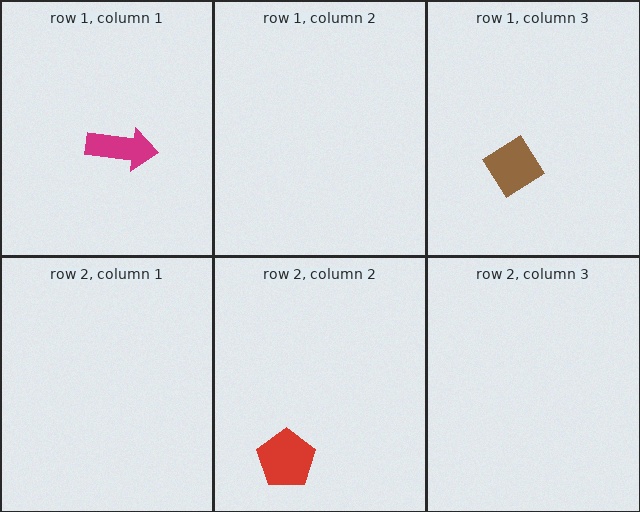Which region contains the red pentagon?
The row 2, column 2 region.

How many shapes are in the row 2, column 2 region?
1.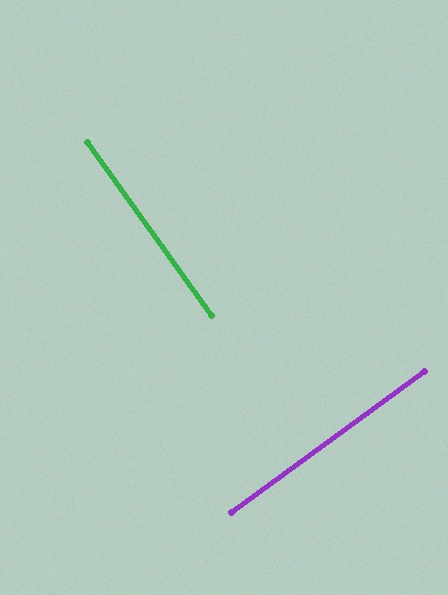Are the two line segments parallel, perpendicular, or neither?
Perpendicular — they meet at approximately 90°.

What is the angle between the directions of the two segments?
Approximately 90 degrees.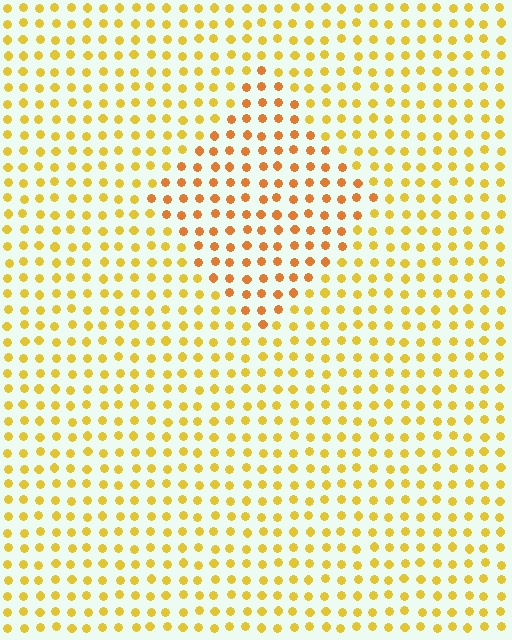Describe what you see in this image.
The image is filled with small yellow elements in a uniform arrangement. A diamond-shaped region is visible where the elements are tinted to a slightly different hue, forming a subtle color boundary.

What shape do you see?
I see a diamond.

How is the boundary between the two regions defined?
The boundary is defined purely by a slight shift in hue (about 26 degrees). Spacing, size, and orientation are identical on both sides.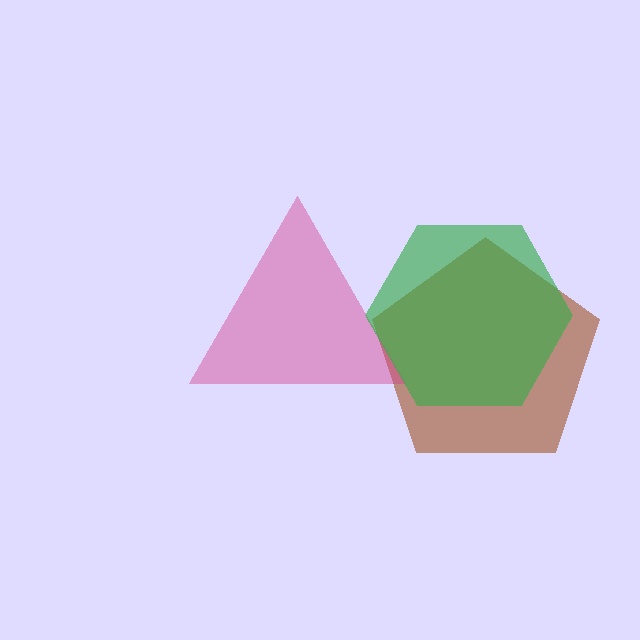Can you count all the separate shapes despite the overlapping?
Yes, there are 3 separate shapes.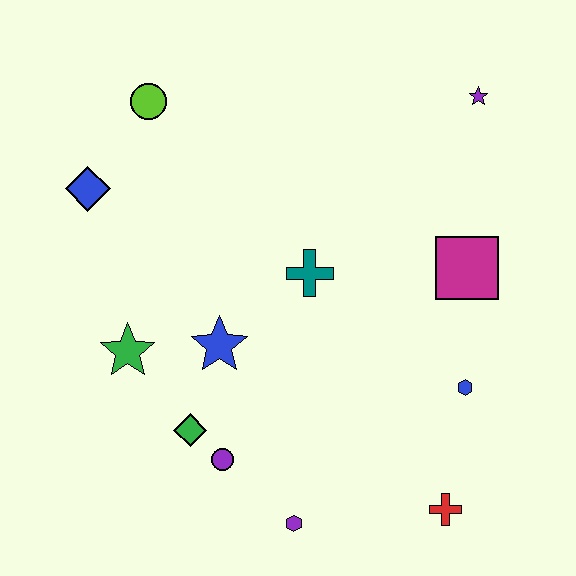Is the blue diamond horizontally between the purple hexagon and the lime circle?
No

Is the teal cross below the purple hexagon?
No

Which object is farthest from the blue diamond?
The red cross is farthest from the blue diamond.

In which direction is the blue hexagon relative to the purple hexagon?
The blue hexagon is to the right of the purple hexagon.